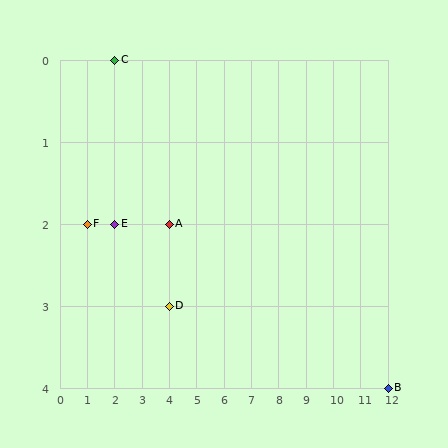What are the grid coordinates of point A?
Point A is at grid coordinates (4, 2).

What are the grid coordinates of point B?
Point B is at grid coordinates (12, 4).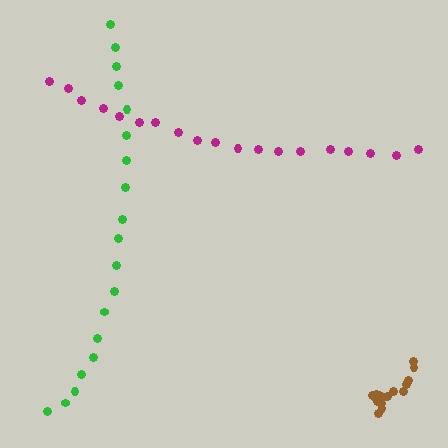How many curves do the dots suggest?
There are 3 distinct paths.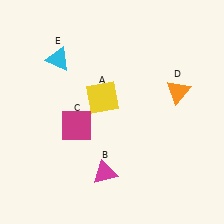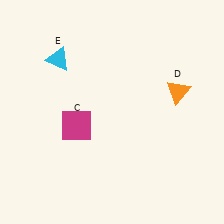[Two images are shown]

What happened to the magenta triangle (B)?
The magenta triangle (B) was removed in Image 2. It was in the bottom-left area of Image 1.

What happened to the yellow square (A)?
The yellow square (A) was removed in Image 2. It was in the top-left area of Image 1.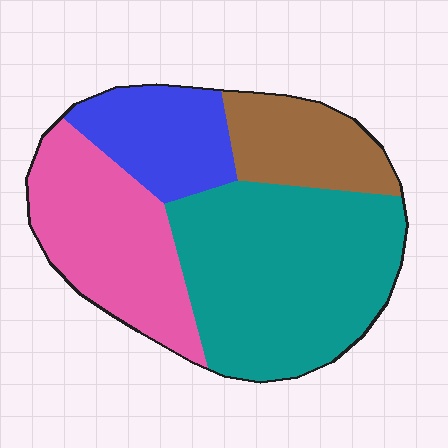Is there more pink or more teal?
Teal.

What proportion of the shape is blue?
Blue takes up about one sixth (1/6) of the shape.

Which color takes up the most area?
Teal, at roughly 45%.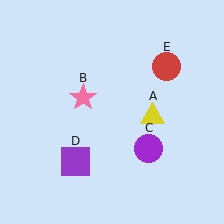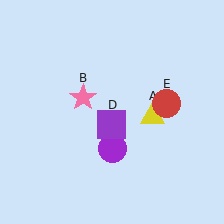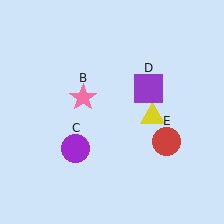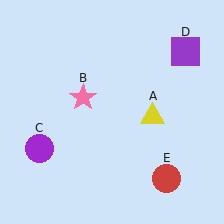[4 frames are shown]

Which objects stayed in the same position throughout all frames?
Yellow triangle (object A) and pink star (object B) remained stationary.